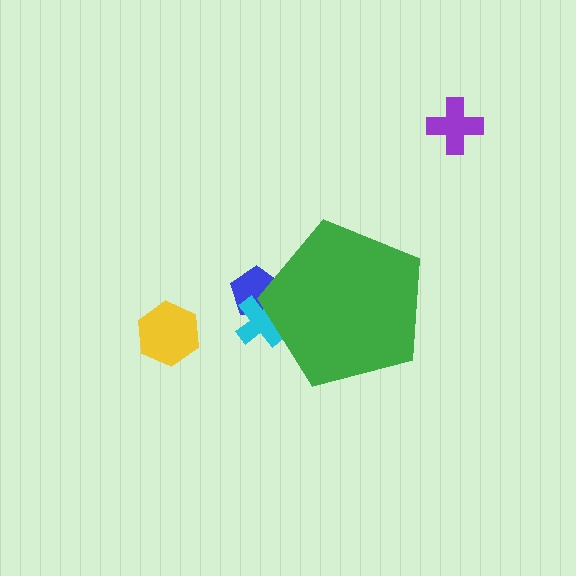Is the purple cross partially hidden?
No, the purple cross is fully visible.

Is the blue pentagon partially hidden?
Yes, the blue pentagon is partially hidden behind the green pentagon.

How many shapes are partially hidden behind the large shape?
2 shapes are partially hidden.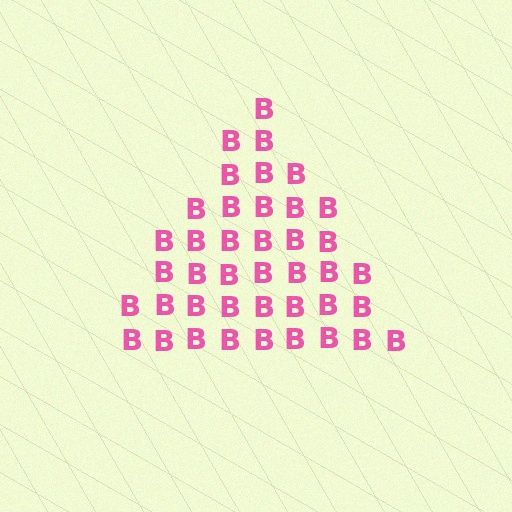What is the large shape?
The large shape is a triangle.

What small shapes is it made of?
It is made of small letter B's.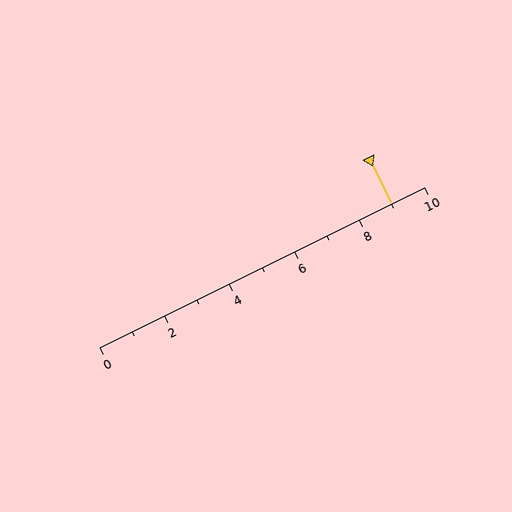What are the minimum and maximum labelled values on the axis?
The axis runs from 0 to 10.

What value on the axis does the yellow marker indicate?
The marker indicates approximately 9.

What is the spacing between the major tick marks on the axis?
The major ticks are spaced 2 apart.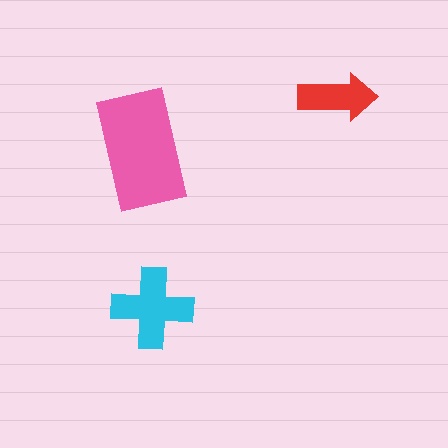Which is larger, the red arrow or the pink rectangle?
The pink rectangle.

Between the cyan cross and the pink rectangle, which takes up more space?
The pink rectangle.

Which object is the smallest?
The red arrow.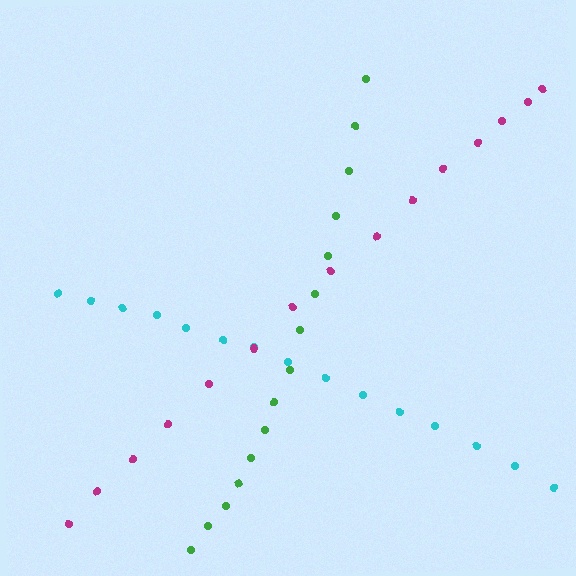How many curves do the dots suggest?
There are 3 distinct paths.